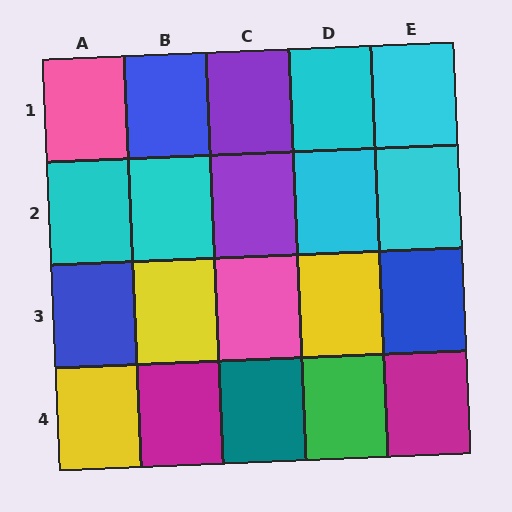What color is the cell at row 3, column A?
Blue.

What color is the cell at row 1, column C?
Purple.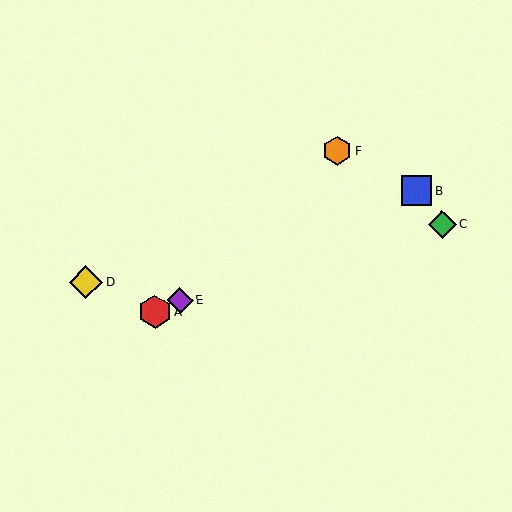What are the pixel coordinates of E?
Object E is at (180, 300).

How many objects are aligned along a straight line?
3 objects (A, B, E) are aligned along a straight line.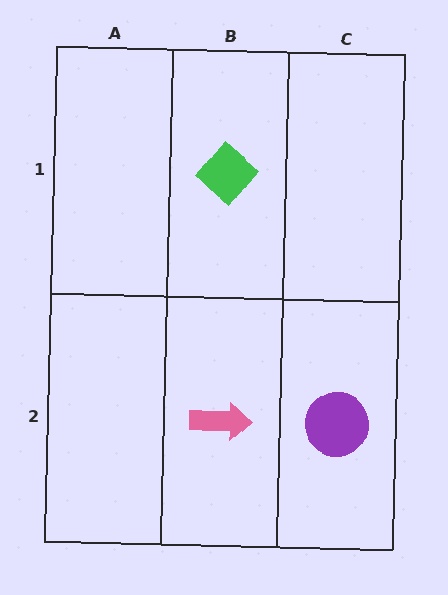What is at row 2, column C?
A purple circle.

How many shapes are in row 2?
2 shapes.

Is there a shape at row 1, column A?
No, that cell is empty.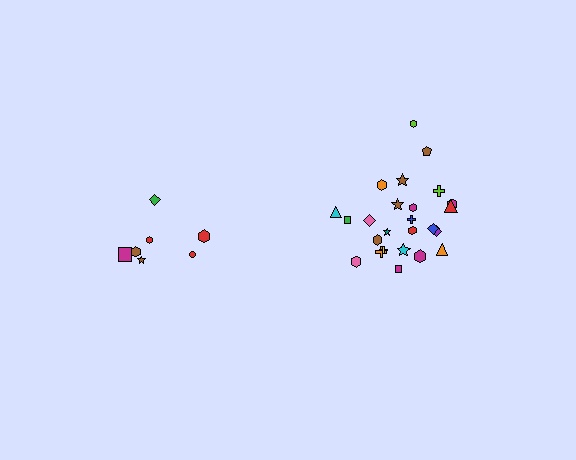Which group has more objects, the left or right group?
The right group.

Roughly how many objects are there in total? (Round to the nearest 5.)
Roughly 30 objects in total.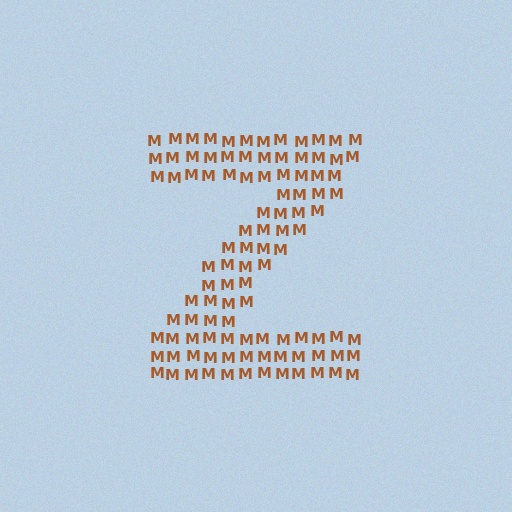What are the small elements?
The small elements are letter M's.